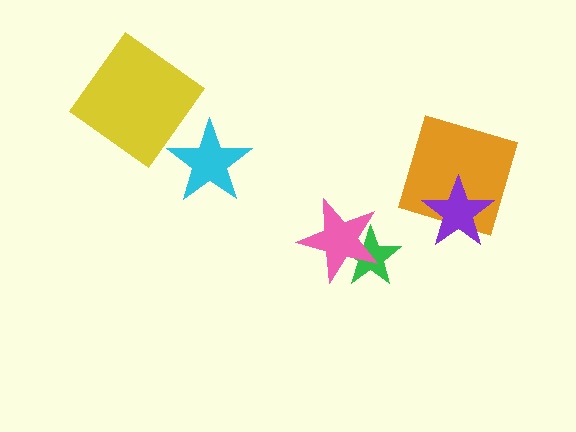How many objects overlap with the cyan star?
0 objects overlap with the cyan star.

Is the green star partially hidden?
Yes, it is partially covered by another shape.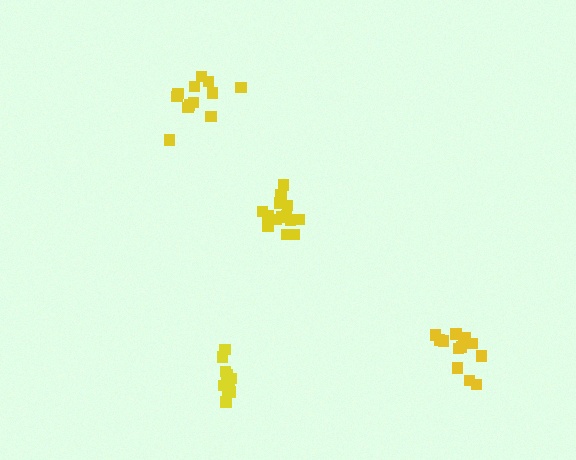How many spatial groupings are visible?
There are 4 spatial groupings.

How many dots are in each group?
Group 1: 14 dots, Group 2: 11 dots, Group 3: 13 dots, Group 4: 12 dots (50 total).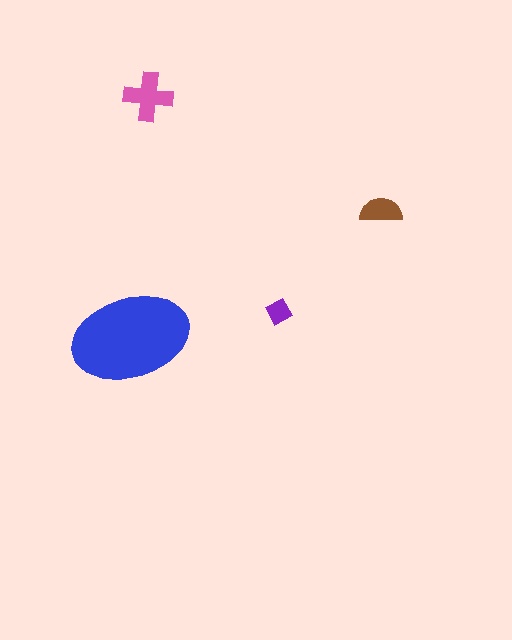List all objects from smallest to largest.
The purple diamond, the brown semicircle, the pink cross, the blue ellipse.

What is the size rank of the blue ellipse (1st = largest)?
1st.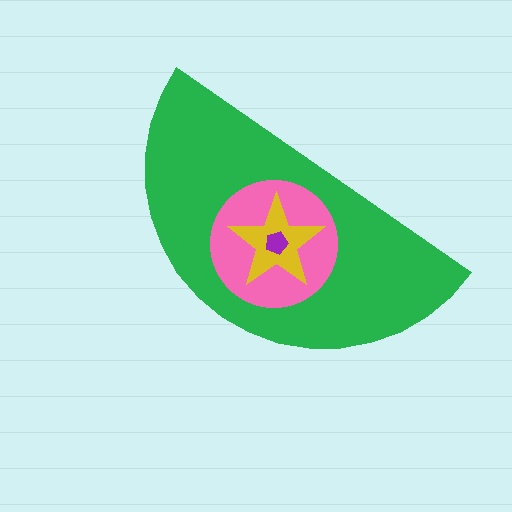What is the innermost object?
The purple pentagon.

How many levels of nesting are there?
4.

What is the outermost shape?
The green semicircle.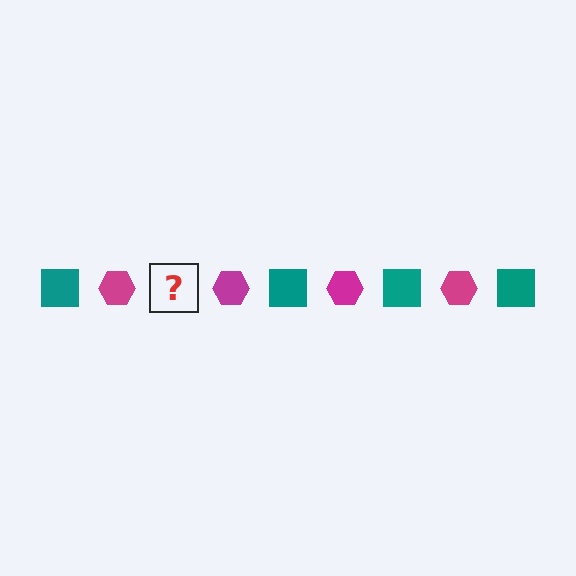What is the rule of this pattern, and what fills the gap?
The rule is that the pattern alternates between teal square and magenta hexagon. The gap should be filled with a teal square.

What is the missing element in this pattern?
The missing element is a teal square.